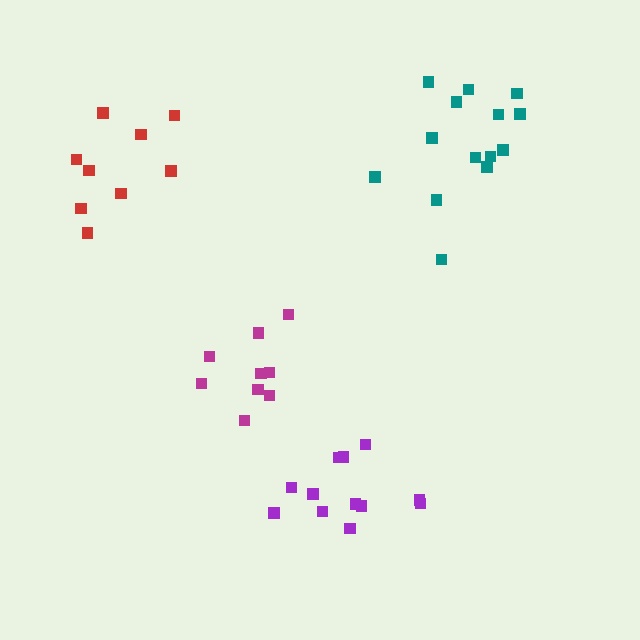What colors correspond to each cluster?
The clusters are colored: magenta, teal, red, purple.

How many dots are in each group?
Group 1: 9 dots, Group 2: 14 dots, Group 3: 9 dots, Group 4: 12 dots (44 total).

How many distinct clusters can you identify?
There are 4 distinct clusters.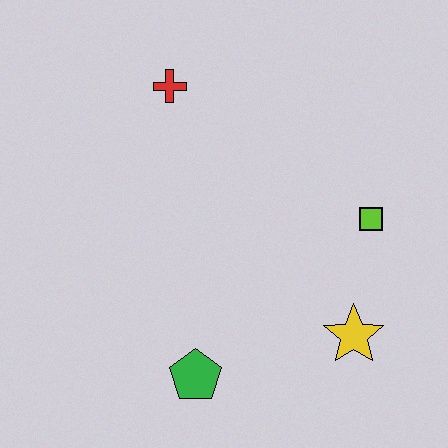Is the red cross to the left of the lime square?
Yes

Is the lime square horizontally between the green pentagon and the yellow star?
No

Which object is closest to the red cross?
The lime square is closest to the red cross.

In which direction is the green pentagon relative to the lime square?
The green pentagon is to the left of the lime square.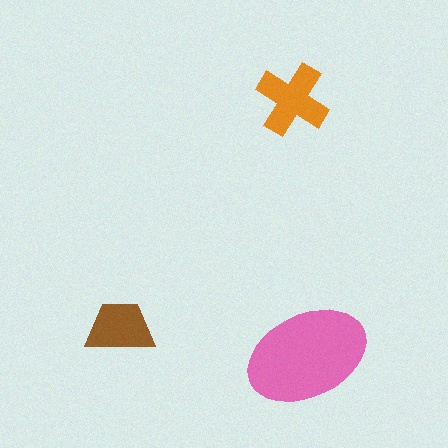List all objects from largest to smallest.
The pink ellipse, the orange cross, the brown trapezoid.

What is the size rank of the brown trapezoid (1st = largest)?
3rd.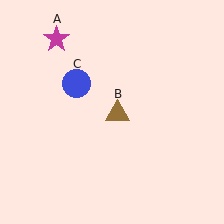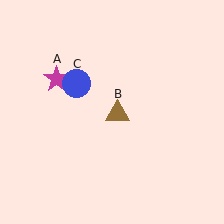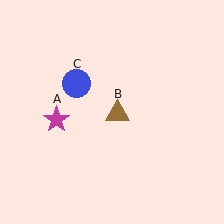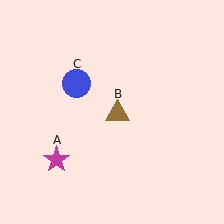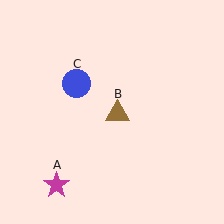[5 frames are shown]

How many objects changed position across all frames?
1 object changed position: magenta star (object A).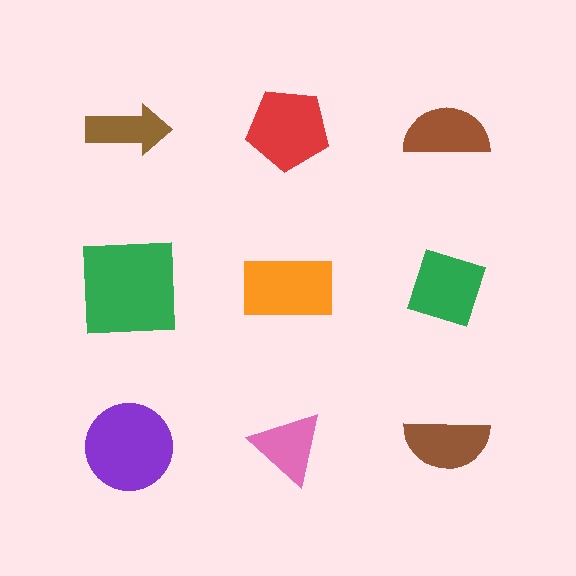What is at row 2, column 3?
A green diamond.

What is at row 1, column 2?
A red pentagon.